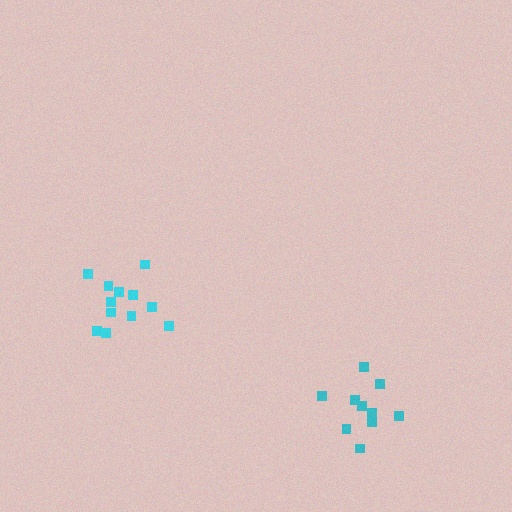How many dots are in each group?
Group 1: 12 dots, Group 2: 10 dots (22 total).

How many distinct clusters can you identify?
There are 2 distinct clusters.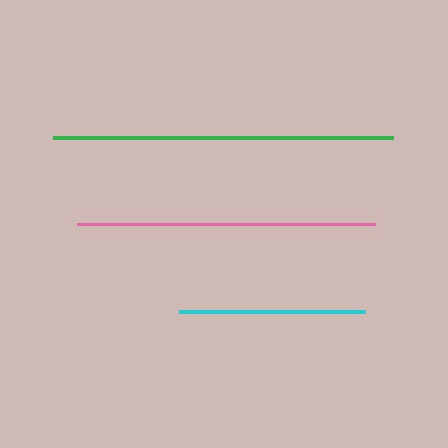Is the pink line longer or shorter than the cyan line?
The pink line is longer than the cyan line.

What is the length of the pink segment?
The pink segment is approximately 298 pixels long.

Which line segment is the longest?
The green line is the longest at approximately 340 pixels.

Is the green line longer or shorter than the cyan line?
The green line is longer than the cyan line.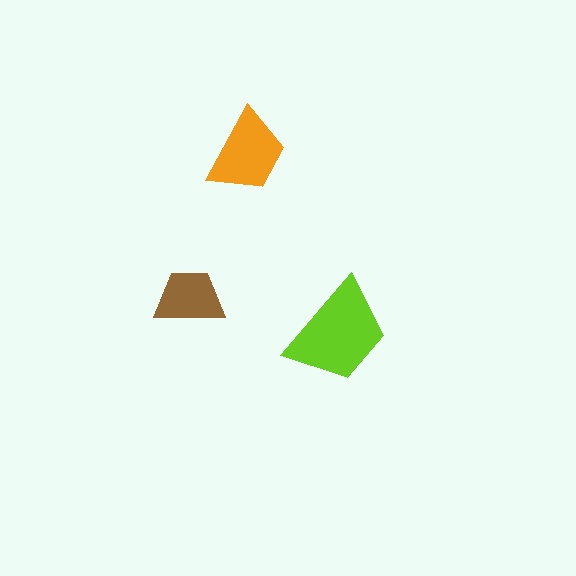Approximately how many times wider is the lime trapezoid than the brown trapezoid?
About 1.5 times wider.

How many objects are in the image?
There are 3 objects in the image.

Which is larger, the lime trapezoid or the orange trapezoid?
The lime one.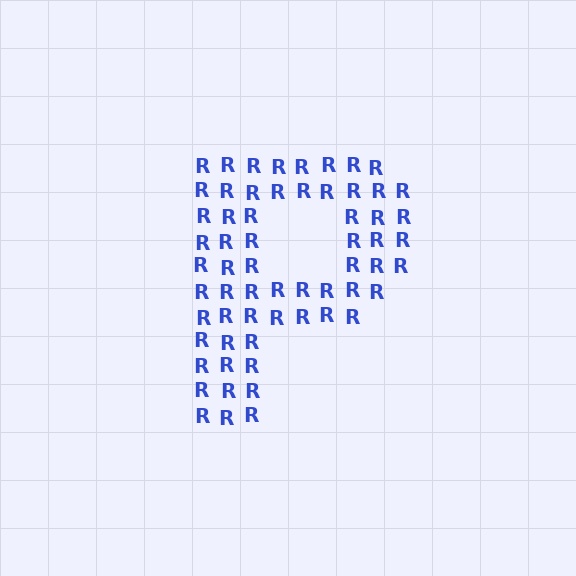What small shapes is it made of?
It is made of small letter R's.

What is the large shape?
The large shape is the letter P.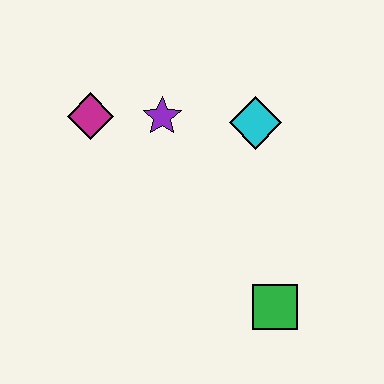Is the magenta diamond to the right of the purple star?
No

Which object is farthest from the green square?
The magenta diamond is farthest from the green square.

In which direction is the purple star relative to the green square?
The purple star is above the green square.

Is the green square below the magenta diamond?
Yes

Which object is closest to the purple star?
The magenta diamond is closest to the purple star.